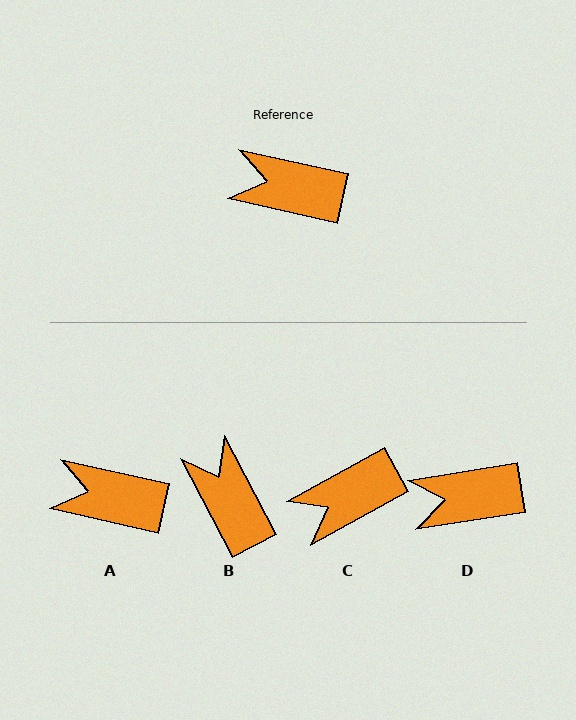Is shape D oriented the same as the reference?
No, it is off by about 22 degrees.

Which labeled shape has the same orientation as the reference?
A.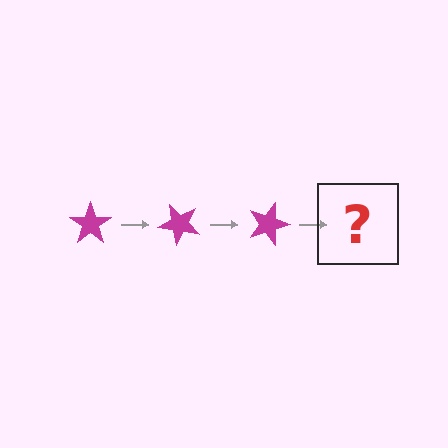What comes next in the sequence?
The next element should be a magenta star rotated 135 degrees.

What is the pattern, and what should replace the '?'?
The pattern is that the star rotates 45 degrees each step. The '?' should be a magenta star rotated 135 degrees.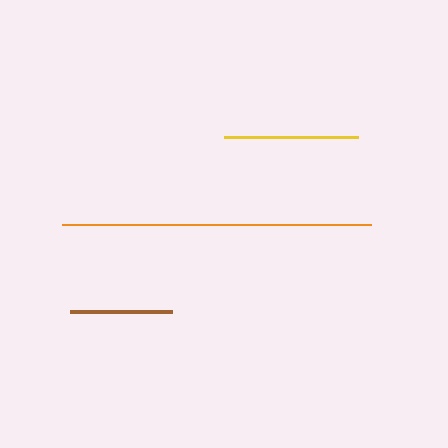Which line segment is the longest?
The orange line is the longest at approximately 308 pixels.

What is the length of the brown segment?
The brown segment is approximately 102 pixels long.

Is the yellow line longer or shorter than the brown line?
The yellow line is longer than the brown line.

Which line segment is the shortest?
The brown line is the shortest at approximately 102 pixels.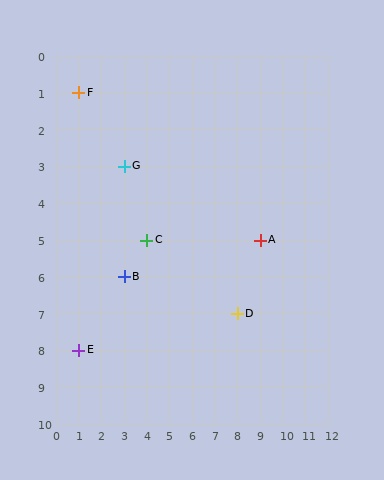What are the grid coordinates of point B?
Point B is at grid coordinates (3, 6).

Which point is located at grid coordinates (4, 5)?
Point C is at (4, 5).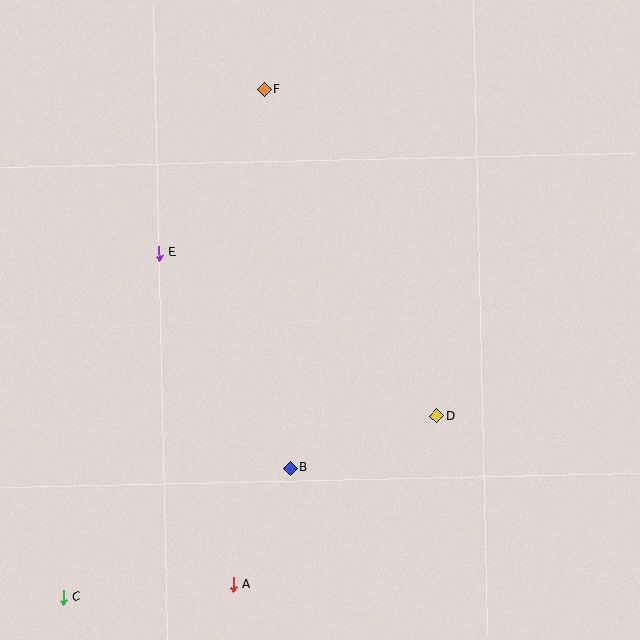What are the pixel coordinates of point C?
Point C is at (63, 597).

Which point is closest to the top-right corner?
Point F is closest to the top-right corner.